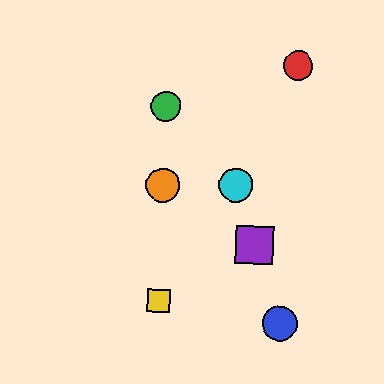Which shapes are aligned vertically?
The green circle, the yellow square, the orange circle are aligned vertically.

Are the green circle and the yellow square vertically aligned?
Yes, both are at x≈166.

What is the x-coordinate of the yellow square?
The yellow square is at x≈158.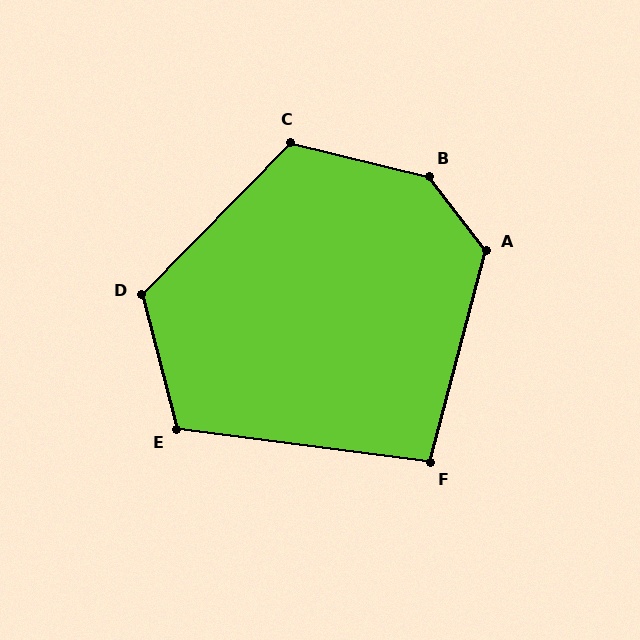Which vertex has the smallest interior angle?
F, at approximately 97 degrees.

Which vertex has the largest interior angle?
B, at approximately 142 degrees.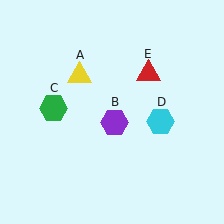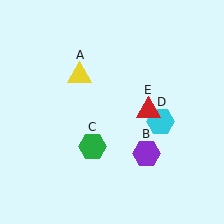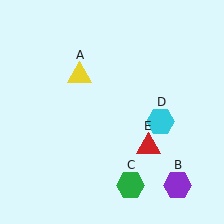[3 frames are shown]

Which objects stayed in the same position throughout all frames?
Yellow triangle (object A) and cyan hexagon (object D) remained stationary.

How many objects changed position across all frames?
3 objects changed position: purple hexagon (object B), green hexagon (object C), red triangle (object E).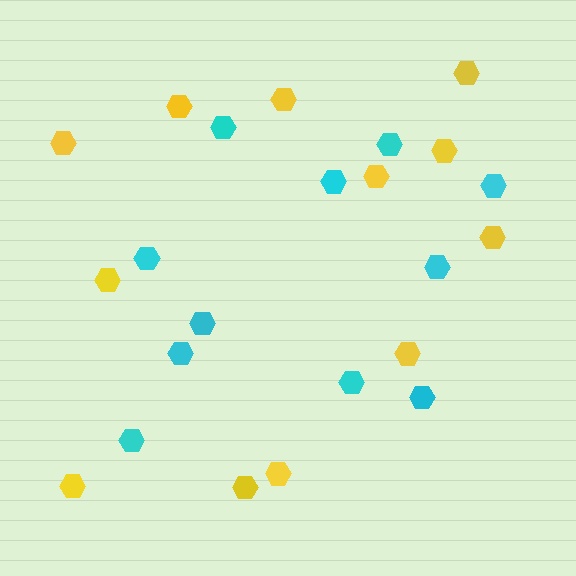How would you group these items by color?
There are 2 groups: one group of yellow hexagons (12) and one group of cyan hexagons (11).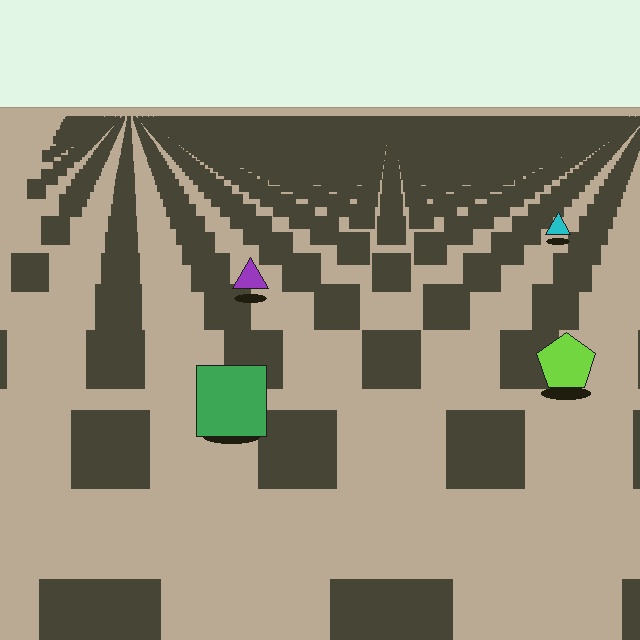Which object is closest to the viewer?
The green square is closest. The texture marks near it are larger and more spread out.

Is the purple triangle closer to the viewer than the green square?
No. The green square is closer — you can tell from the texture gradient: the ground texture is coarser near it.